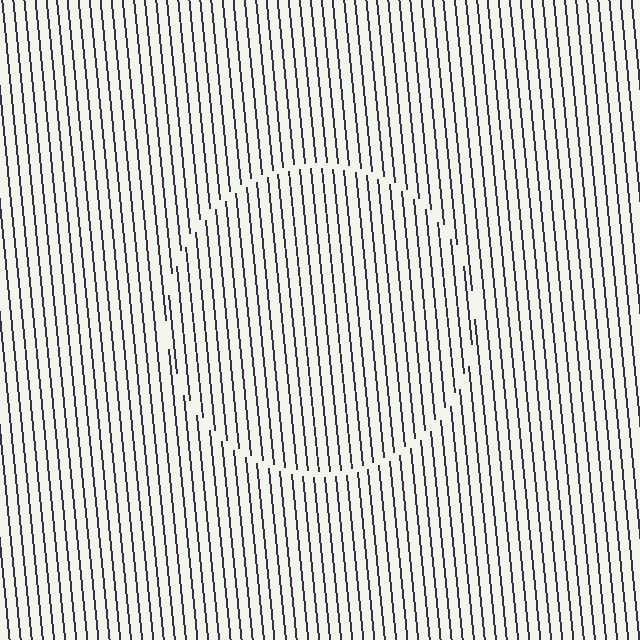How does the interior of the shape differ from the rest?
The interior of the shape contains the same grating, shifted by half a period — the contour is defined by the phase discontinuity where line-ends from the inner and outer gratings abut.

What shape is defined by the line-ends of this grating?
An illusory circle. The interior of the shape contains the same grating, shifted by half a period — the contour is defined by the phase discontinuity where line-ends from the inner and outer gratings abut.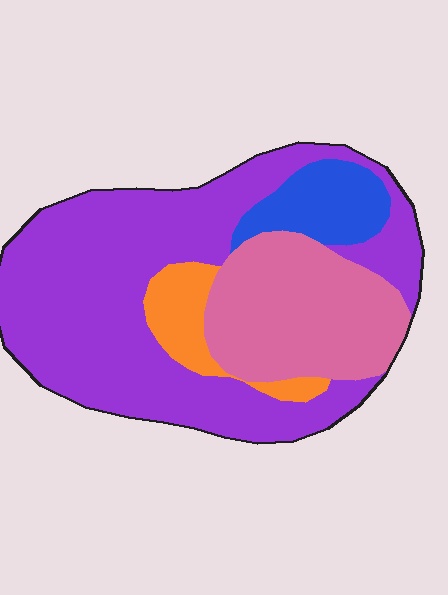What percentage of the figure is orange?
Orange takes up about one tenth (1/10) of the figure.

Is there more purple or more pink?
Purple.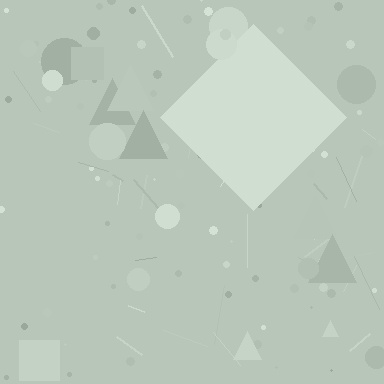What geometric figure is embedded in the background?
A diamond is embedded in the background.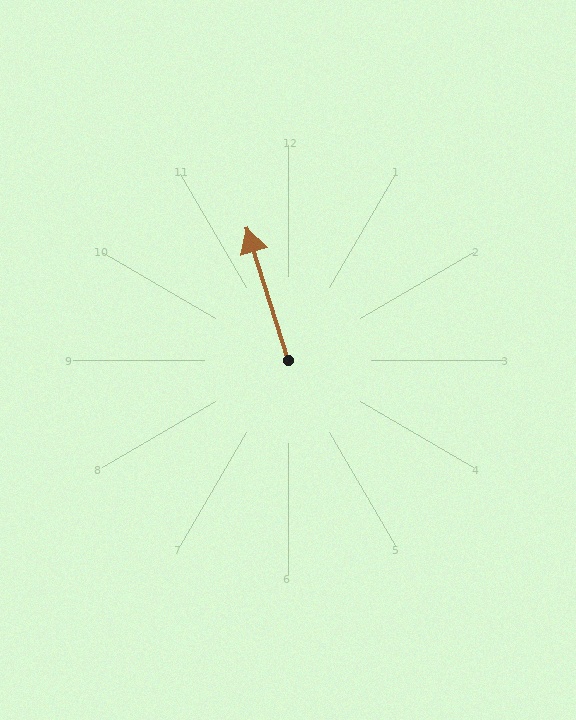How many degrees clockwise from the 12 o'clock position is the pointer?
Approximately 343 degrees.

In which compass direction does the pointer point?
North.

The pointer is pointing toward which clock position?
Roughly 11 o'clock.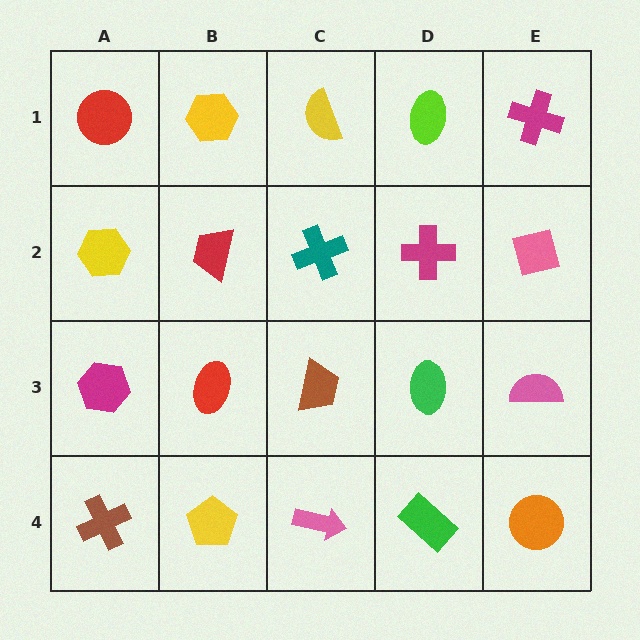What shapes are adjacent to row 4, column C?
A brown trapezoid (row 3, column C), a yellow pentagon (row 4, column B), a green rectangle (row 4, column D).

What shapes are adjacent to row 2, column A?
A red circle (row 1, column A), a magenta hexagon (row 3, column A), a red trapezoid (row 2, column B).